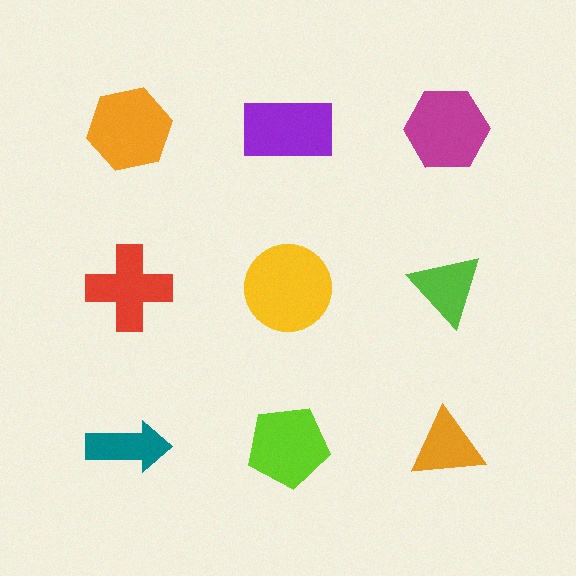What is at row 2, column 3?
A lime triangle.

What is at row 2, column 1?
A red cross.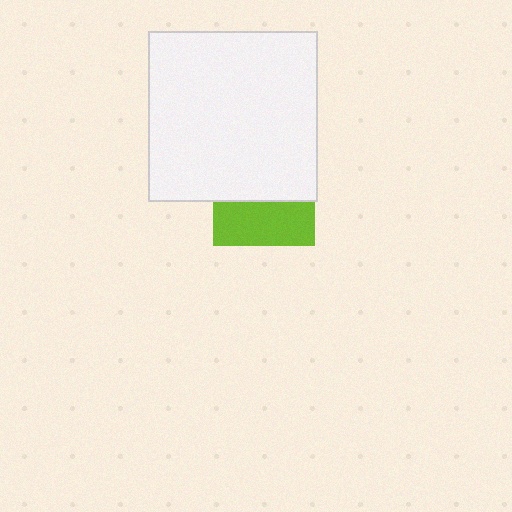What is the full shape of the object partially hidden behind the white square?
The partially hidden object is a lime square.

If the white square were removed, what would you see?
You would see the complete lime square.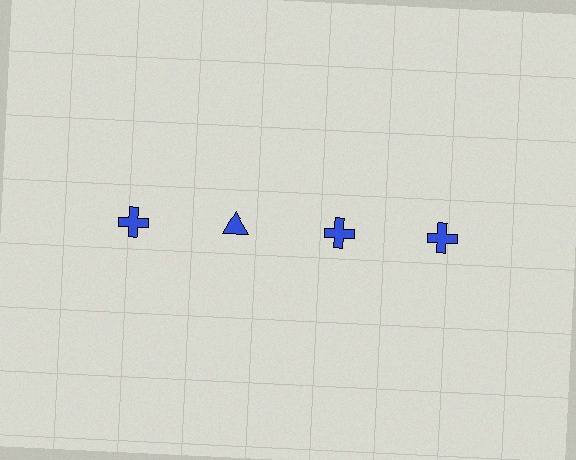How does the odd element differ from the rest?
It has a different shape: triangle instead of cross.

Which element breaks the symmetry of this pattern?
The blue triangle in the top row, second from left column breaks the symmetry. All other shapes are blue crosses.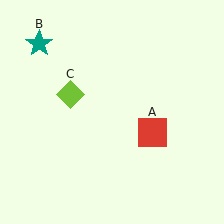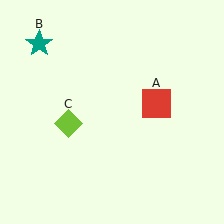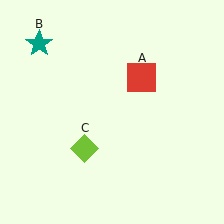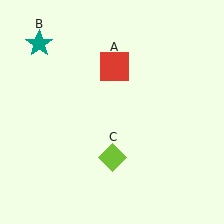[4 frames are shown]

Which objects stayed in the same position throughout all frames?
Teal star (object B) remained stationary.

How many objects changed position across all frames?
2 objects changed position: red square (object A), lime diamond (object C).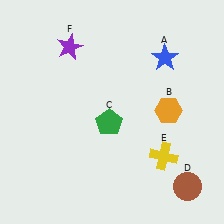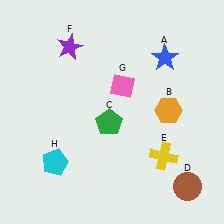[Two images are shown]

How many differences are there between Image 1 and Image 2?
There are 2 differences between the two images.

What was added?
A pink diamond (G), a cyan pentagon (H) were added in Image 2.